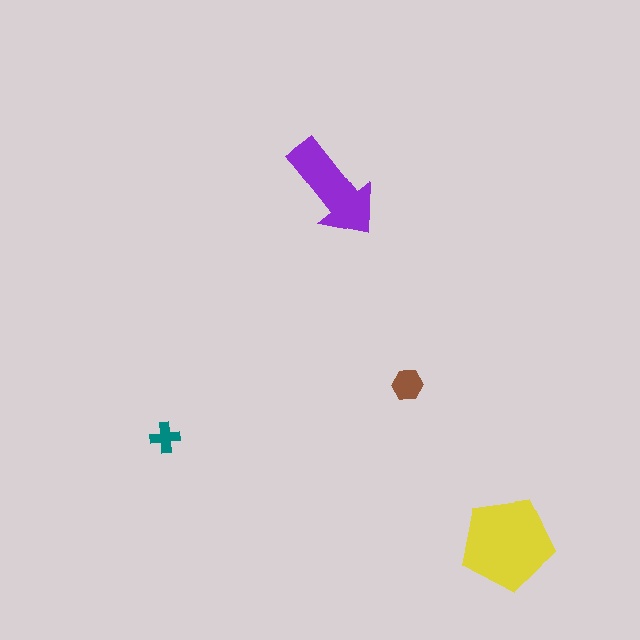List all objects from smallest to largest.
The teal cross, the brown hexagon, the purple arrow, the yellow pentagon.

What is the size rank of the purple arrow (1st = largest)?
2nd.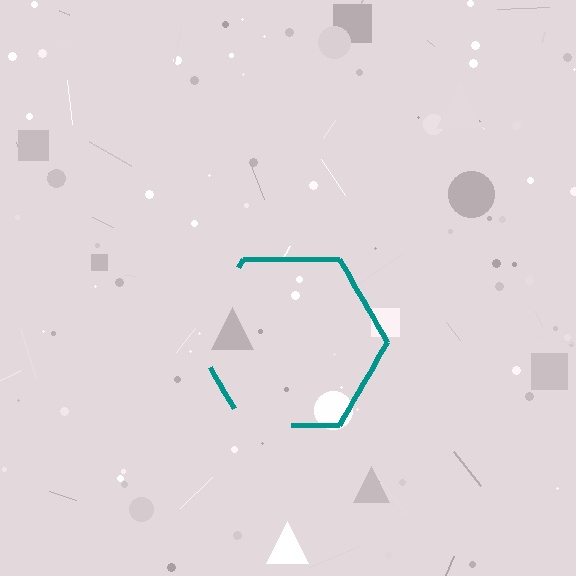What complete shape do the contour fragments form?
The contour fragments form a hexagon.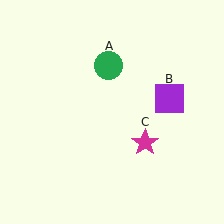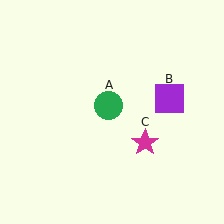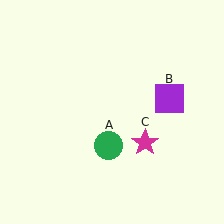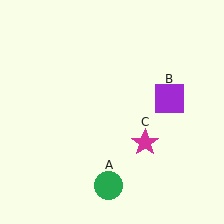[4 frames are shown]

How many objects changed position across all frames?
1 object changed position: green circle (object A).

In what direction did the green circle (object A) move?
The green circle (object A) moved down.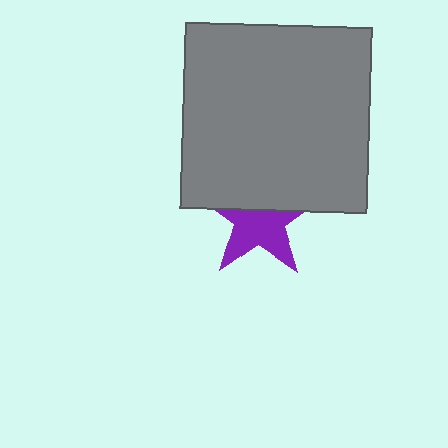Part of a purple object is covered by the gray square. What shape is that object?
It is a star.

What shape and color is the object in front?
The object in front is a gray square.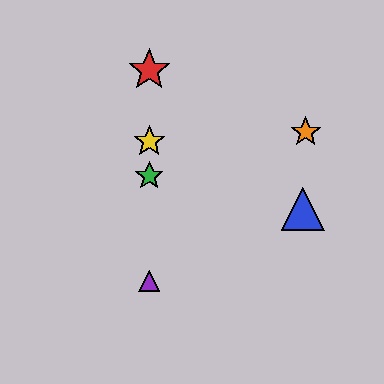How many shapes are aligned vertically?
4 shapes (the red star, the green star, the yellow star, the purple triangle) are aligned vertically.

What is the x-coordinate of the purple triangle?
The purple triangle is at x≈149.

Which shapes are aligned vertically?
The red star, the green star, the yellow star, the purple triangle are aligned vertically.